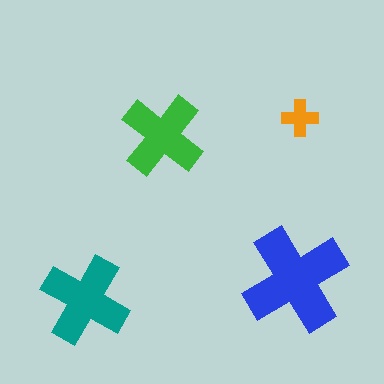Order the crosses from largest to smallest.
the blue one, the teal one, the green one, the orange one.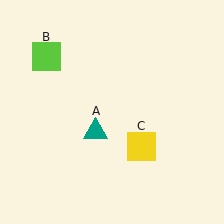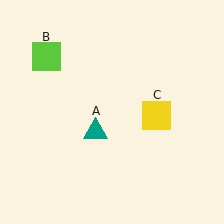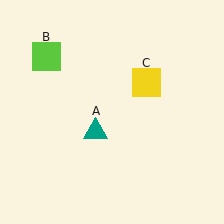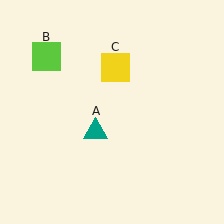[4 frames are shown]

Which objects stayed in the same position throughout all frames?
Teal triangle (object A) and lime square (object B) remained stationary.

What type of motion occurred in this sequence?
The yellow square (object C) rotated counterclockwise around the center of the scene.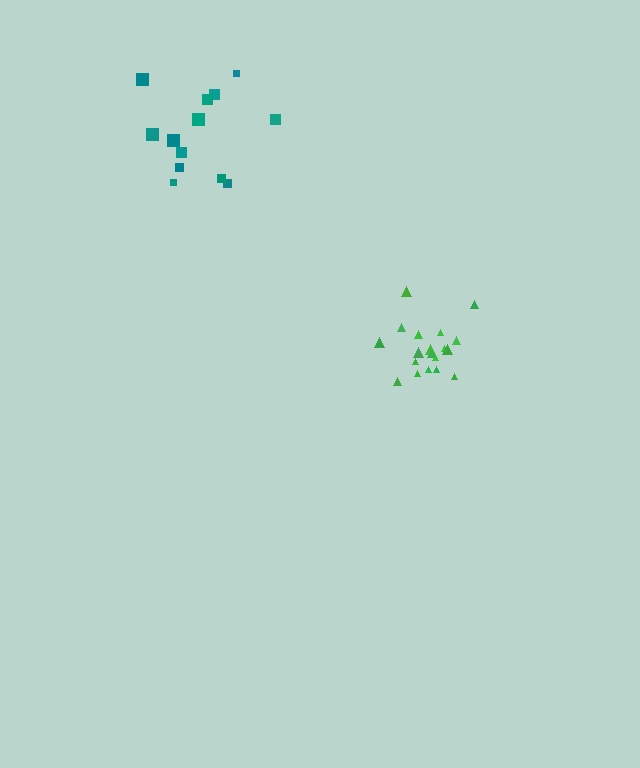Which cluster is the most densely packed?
Green.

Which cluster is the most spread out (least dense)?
Teal.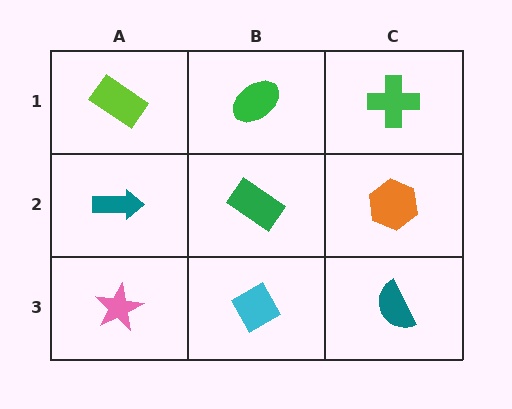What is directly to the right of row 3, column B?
A teal semicircle.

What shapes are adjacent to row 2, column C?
A green cross (row 1, column C), a teal semicircle (row 3, column C), a green rectangle (row 2, column B).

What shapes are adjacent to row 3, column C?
An orange hexagon (row 2, column C), a cyan diamond (row 3, column B).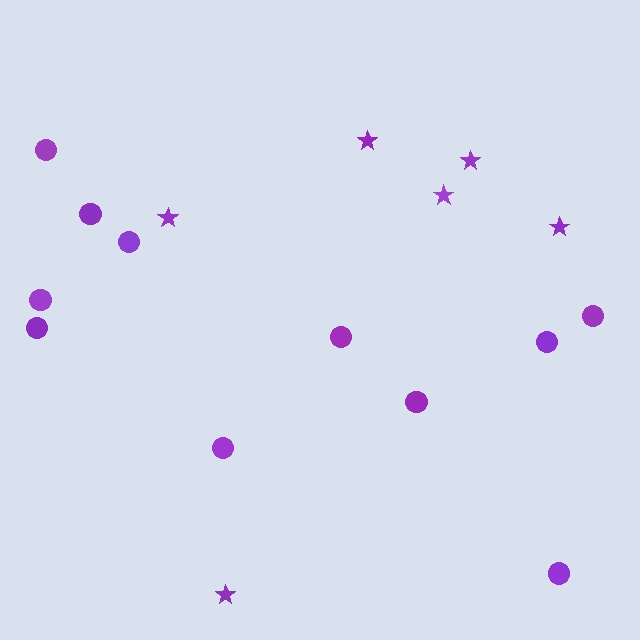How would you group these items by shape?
There are 2 groups: one group of circles (11) and one group of stars (6).